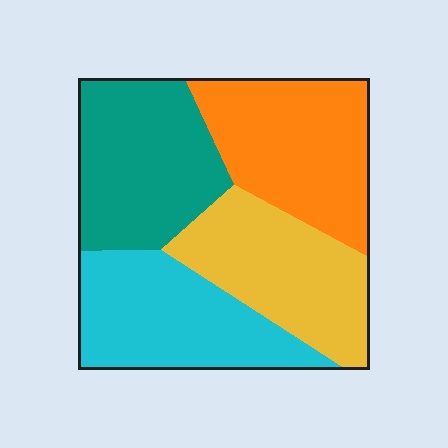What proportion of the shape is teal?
Teal covers roughly 25% of the shape.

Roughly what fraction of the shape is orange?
Orange takes up about one quarter (1/4) of the shape.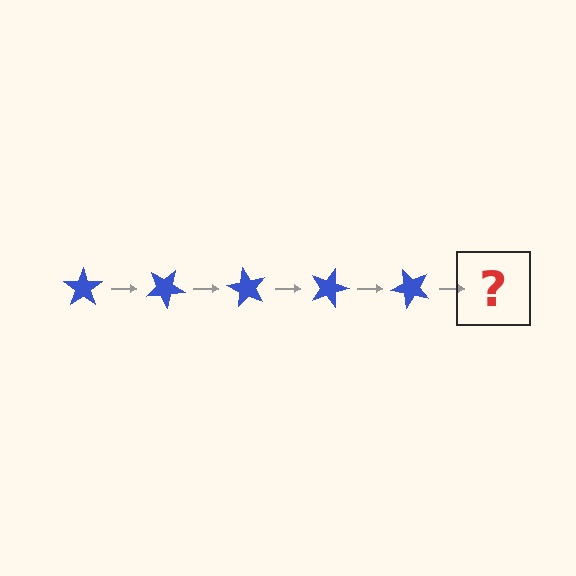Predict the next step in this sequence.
The next step is a blue star rotated 150 degrees.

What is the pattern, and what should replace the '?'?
The pattern is that the star rotates 30 degrees each step. The '?' should be a blue star rotated 150 degrees.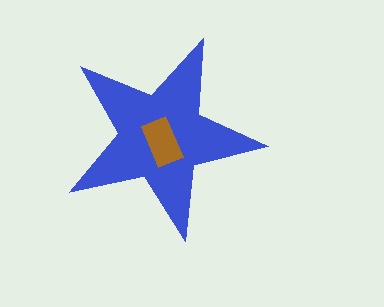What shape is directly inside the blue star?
The brown rectangle.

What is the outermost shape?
The blue star.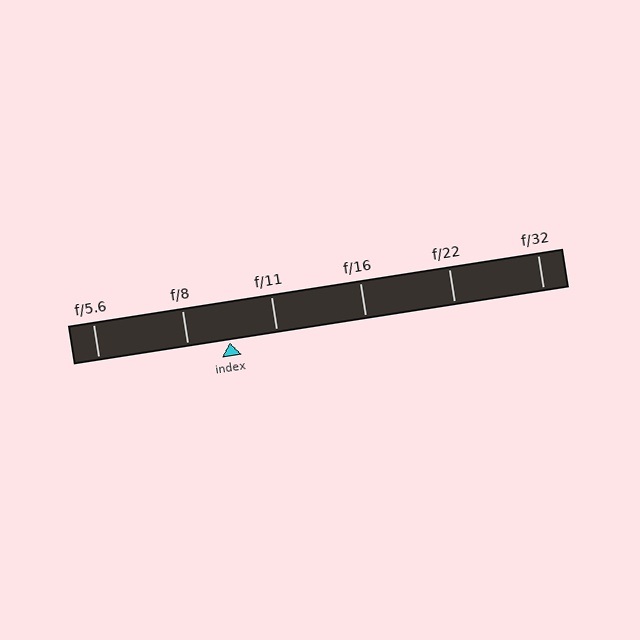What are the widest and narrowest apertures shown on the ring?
The widest aperture shown is f/5.6 and the narrowest is f/32.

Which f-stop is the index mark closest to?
The index mark is closest to f/8.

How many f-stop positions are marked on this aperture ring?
There are 6 f-stop positions marked.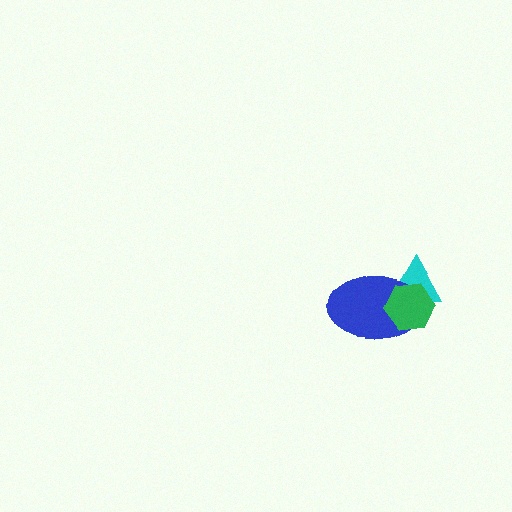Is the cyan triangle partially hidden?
Yes, it is partially covered by another shape.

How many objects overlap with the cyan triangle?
2 objects overlap with the cyan triangle.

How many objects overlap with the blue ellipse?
2 objects overlap with the blue ellipse.